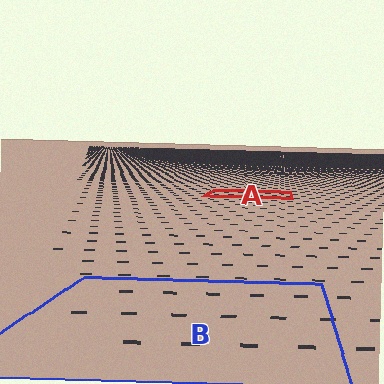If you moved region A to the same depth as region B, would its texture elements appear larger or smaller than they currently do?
They would appear larger. At a closer depth, the same texture elements are projected at a bigger on-screen size.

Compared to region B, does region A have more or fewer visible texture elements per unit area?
Region A has more texture elements per unit area — they are packed more densely because it is farther away.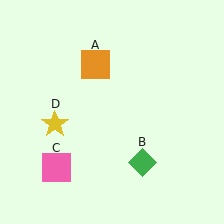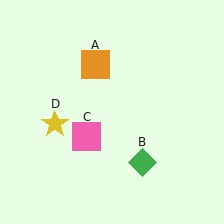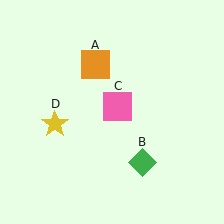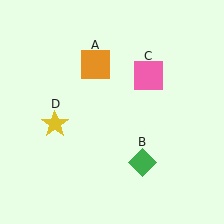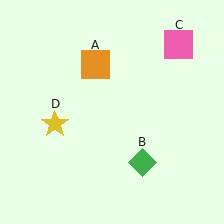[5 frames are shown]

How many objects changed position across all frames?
1 object changed position: pink square (object C).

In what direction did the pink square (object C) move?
The pink square (object C) moved up and to the right.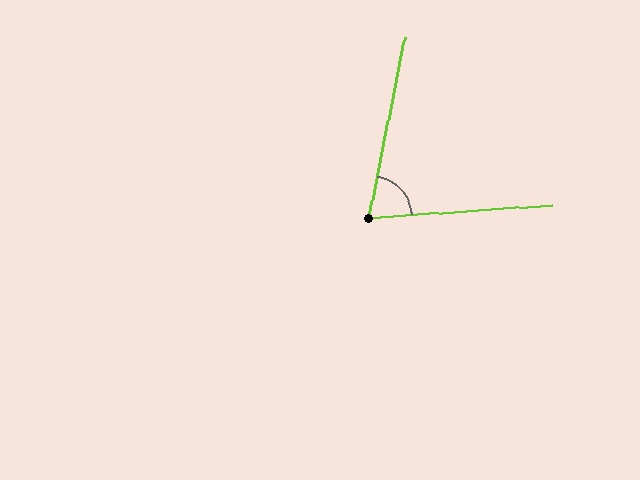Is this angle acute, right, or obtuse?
It is acute.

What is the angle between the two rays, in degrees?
Approximately 74 degrees.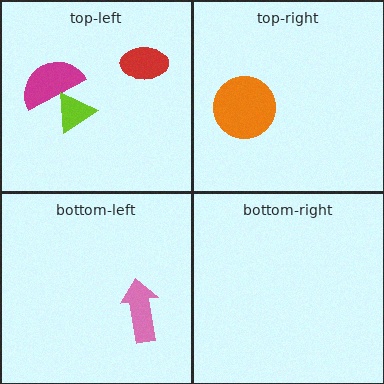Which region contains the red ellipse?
The top-left region.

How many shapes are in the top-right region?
1.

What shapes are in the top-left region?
The red ellipse, the magenta semicircle, the lime triangle.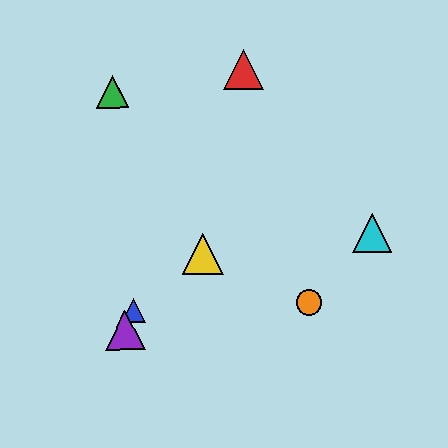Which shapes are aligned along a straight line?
The red triangle, the blue triangle, the purple triangle are aligned along a straight line.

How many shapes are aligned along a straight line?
3 shapes (the red triangle, the blue triangle, the purple triangle) are aligned along a straight line.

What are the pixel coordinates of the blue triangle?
The blue triangle is at (134, 311).